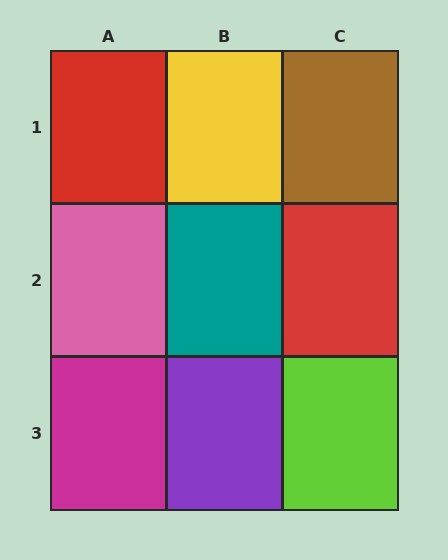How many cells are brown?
1 cell is brown.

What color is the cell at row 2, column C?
Red.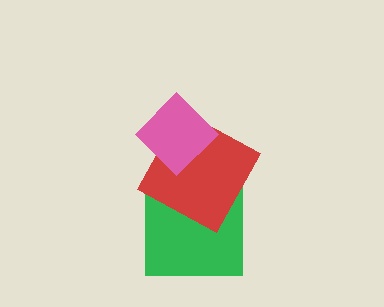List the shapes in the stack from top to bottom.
From top to bottom: the pink diamond, the red square, the green square.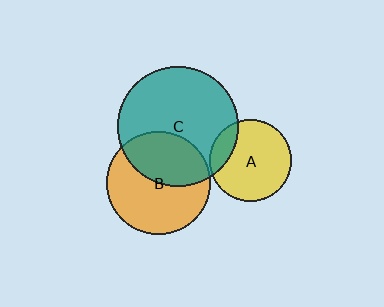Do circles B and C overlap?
Yes.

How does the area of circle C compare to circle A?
Approximately 2.1 times.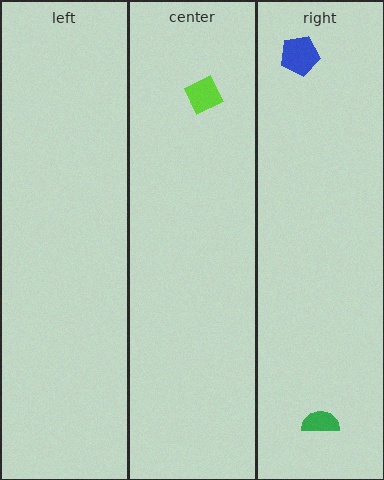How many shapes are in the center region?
1.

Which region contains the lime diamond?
The center region.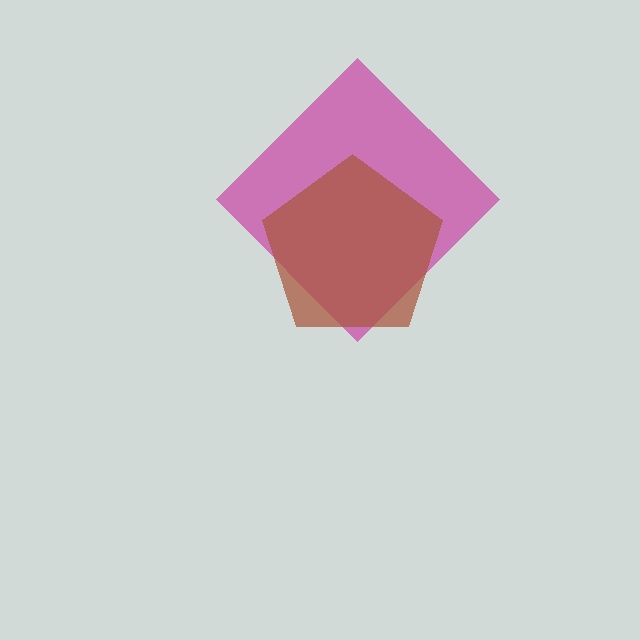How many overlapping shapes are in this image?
There are 2 overlapping shapes in the image.